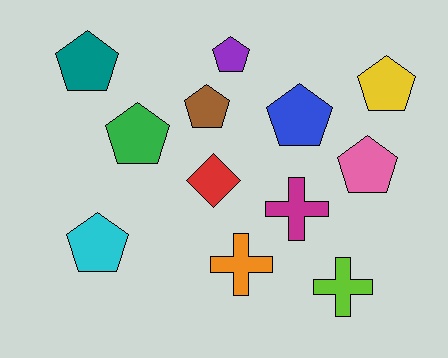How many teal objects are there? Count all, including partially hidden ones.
There is 1 teal object.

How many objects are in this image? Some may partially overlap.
There are 12 objects.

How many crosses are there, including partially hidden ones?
There are 3 crosses.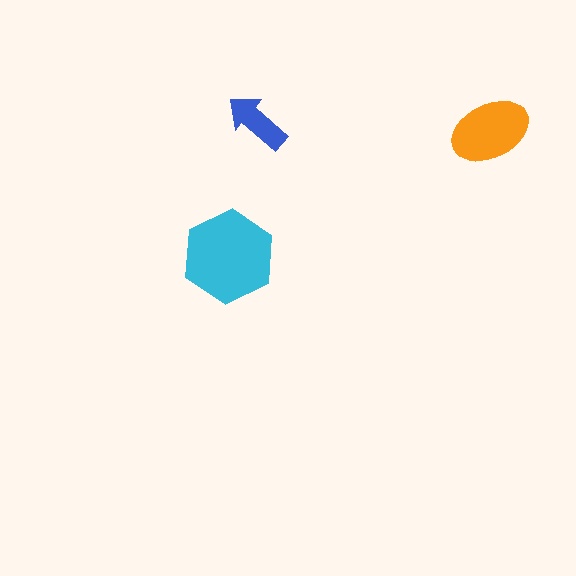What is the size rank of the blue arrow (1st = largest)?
3rd.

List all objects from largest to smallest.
The cyan hexagon, the orange ellipse, the blue arrow.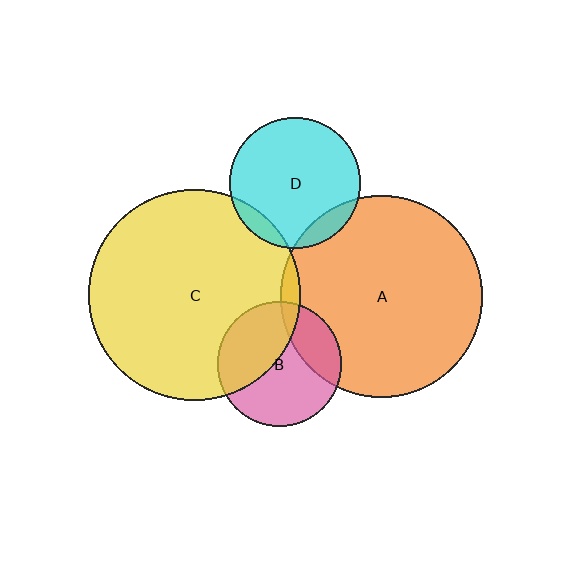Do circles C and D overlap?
Yes.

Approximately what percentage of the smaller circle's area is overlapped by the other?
Approximately 10%.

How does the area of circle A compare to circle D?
Approximately 2.4 times.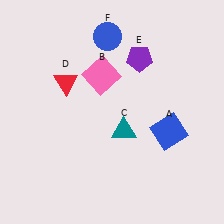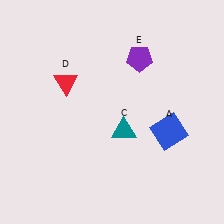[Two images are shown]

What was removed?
The blue circle (F), the pink square (B) were removed in Image 2.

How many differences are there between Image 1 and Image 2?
There are 2 differences between the two images.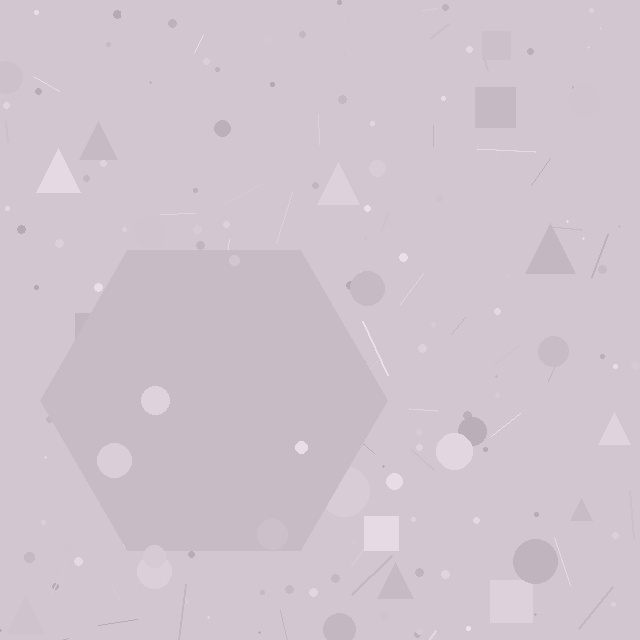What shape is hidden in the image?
A hexagon is hidden in the image.